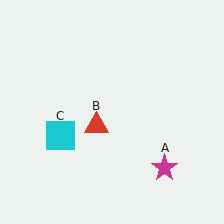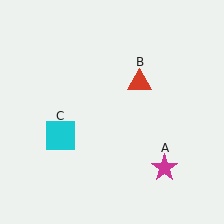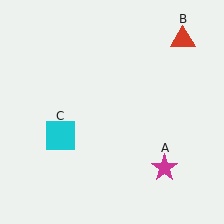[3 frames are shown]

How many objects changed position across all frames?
1 object changed position: red triangle (object B).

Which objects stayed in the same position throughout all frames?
Magenta star (object A) and cyan square (object C) remained stationary.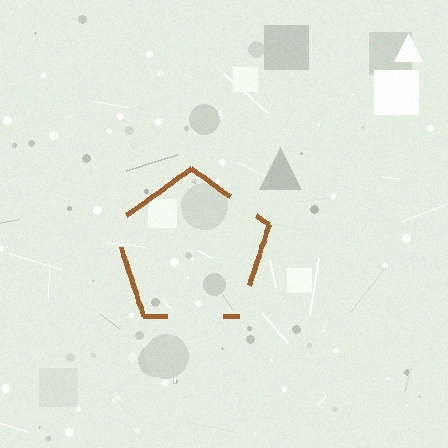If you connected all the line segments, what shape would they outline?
They would outline a pentagon.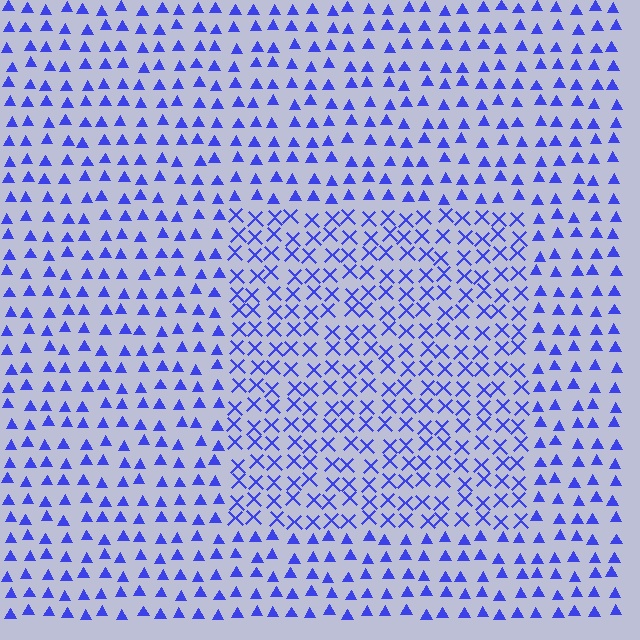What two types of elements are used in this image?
The image uses X marks inside the rectangle region and triangles outside it.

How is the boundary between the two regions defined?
The boundary is defined by a change in element shape: X marks inside vs. triangles outside. All elements share the same color and spacing.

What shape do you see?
I see a rectangle.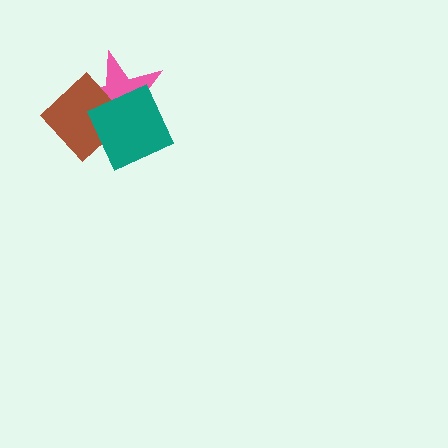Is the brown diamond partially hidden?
Yes, it is partially covered by another shape.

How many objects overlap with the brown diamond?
2 objects overlap with the brown diamond.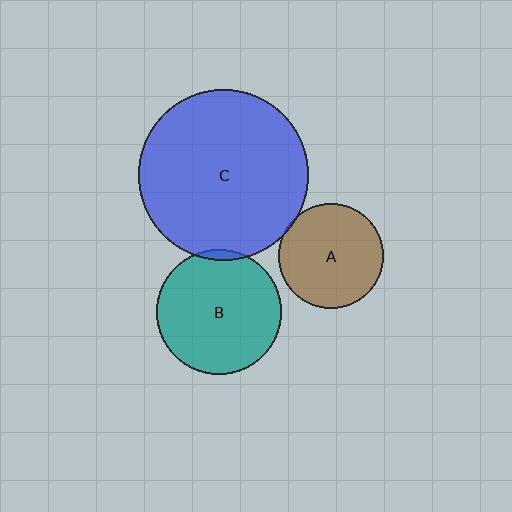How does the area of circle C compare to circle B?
Approximately 1.9 times.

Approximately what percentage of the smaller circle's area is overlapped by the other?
Approximately 5%.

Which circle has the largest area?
Circle C (blue).